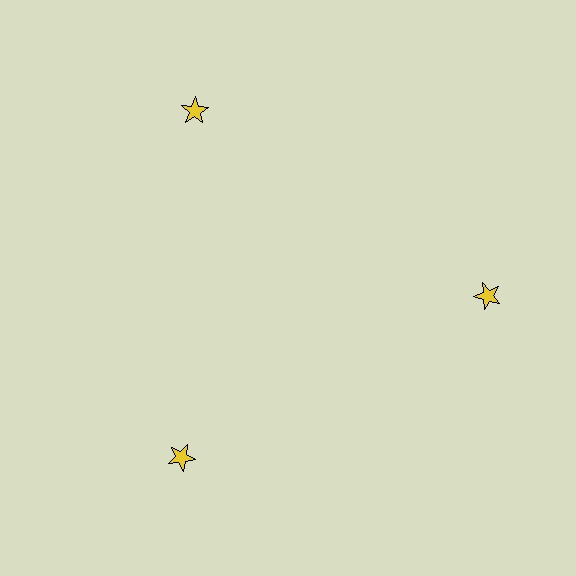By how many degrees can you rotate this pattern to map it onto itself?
The pattern maps onto itself every 120 degrees of rotation.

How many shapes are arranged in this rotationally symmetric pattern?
There are 3 shapes, arranged in 3 groups of 1.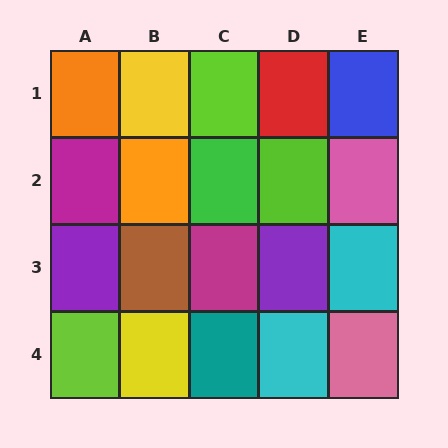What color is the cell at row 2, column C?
Green.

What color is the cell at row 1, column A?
Orange.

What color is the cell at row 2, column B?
Orange.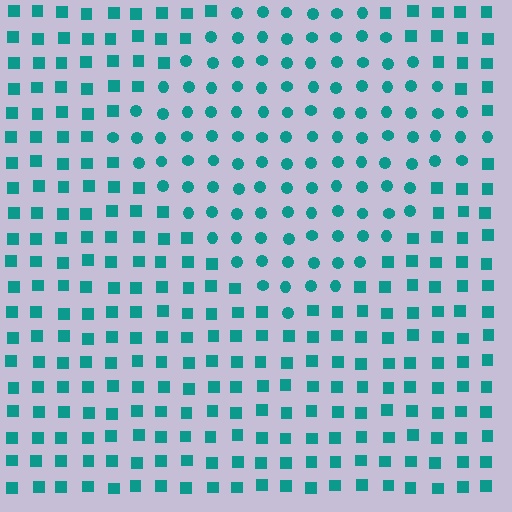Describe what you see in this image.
The image is filled with small teal elements arranged in a uniform grid. A diamond-shaped region contains circles, while the surrounding area contains squares. The boundary is defined purely by the change in element shape.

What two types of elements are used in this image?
The image uses circles inside the diamond region and squares outside it.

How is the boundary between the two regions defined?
The boundary is defined by a change in element shape: circles inside vs. squares outside. All elements share the same color and spacing.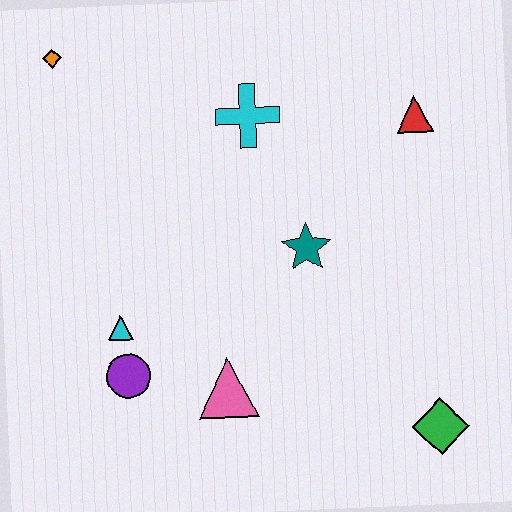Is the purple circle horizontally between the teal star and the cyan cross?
No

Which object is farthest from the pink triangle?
The orange diamond is farthest from the pink triangle.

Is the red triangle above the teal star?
Yes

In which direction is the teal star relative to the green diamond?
The teal star is above the green diamond.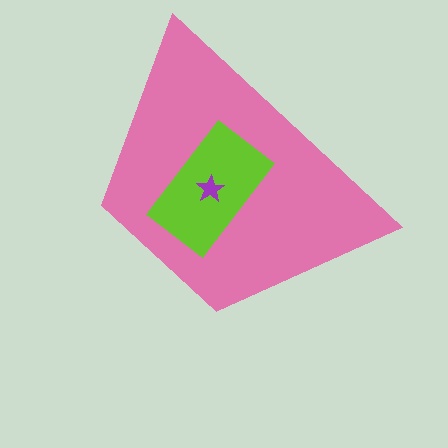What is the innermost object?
The purple star.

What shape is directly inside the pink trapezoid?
The lime rectangle.